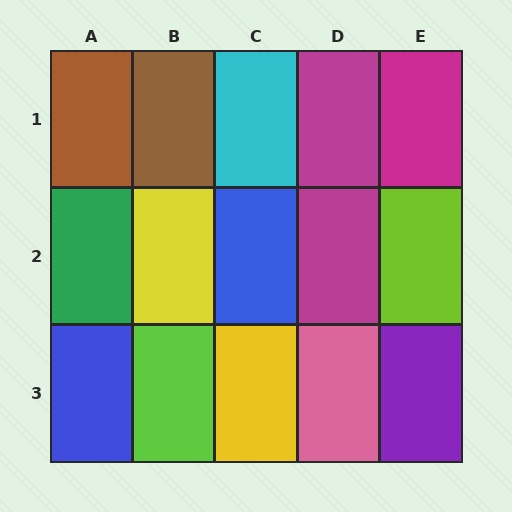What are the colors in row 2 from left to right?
Green, yellow, blue, magenta, lime.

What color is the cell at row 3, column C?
Yellow.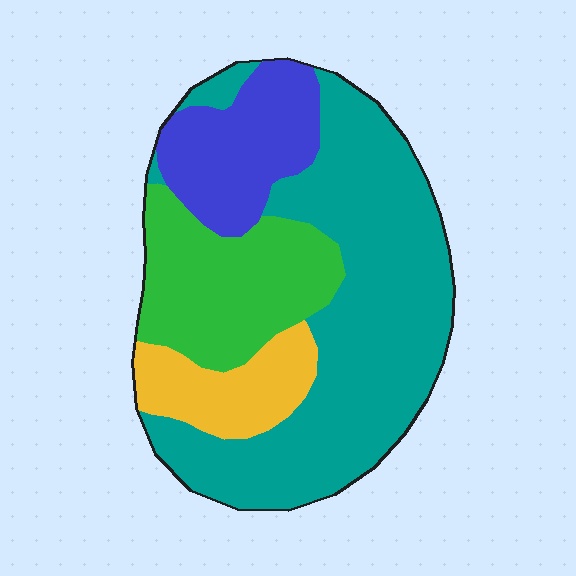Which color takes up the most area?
Teal, at roughly 50%.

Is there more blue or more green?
Green.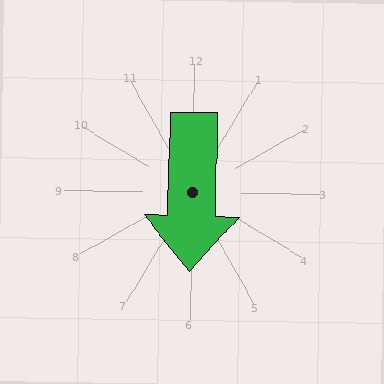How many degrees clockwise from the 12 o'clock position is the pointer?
Approximately 181 degrees.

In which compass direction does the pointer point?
South.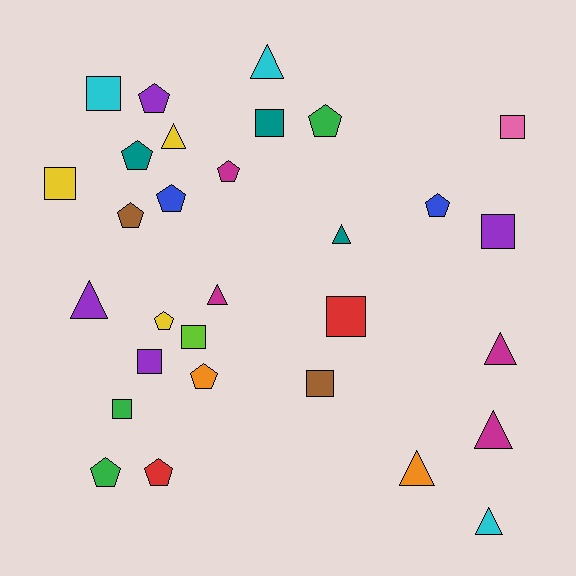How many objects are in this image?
There are 30 objects.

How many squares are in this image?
There are 10 squares.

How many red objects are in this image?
There are 2 red objects.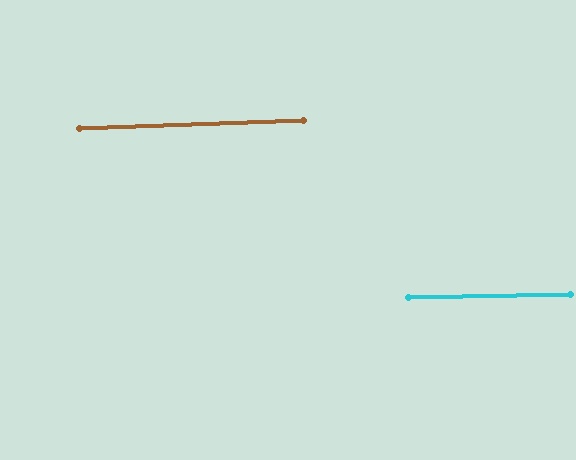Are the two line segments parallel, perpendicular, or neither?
Parallel — their directions differ by only 1.0°.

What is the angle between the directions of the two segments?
Approximately 1 degree.